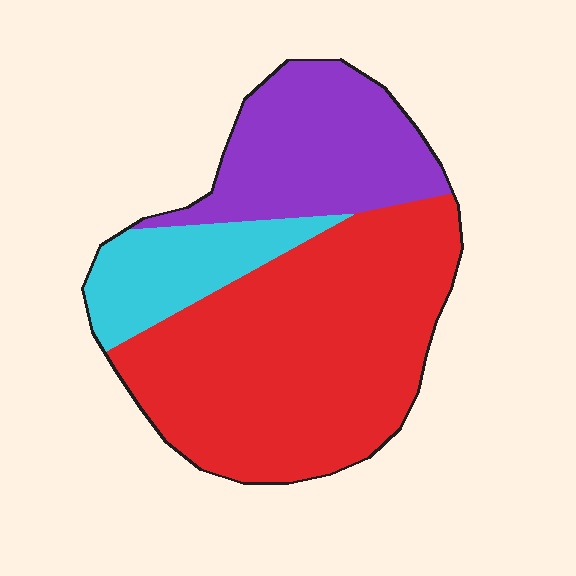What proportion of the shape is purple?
Purple takes up about one quarter (1/4) of the shape.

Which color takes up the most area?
Red, at roughly 60%.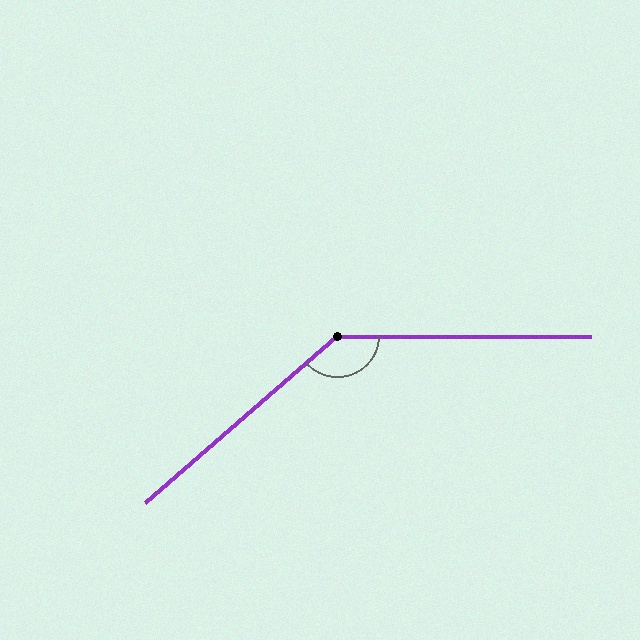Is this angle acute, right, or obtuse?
It is obtuse.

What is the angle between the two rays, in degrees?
Approximately 139 degrees.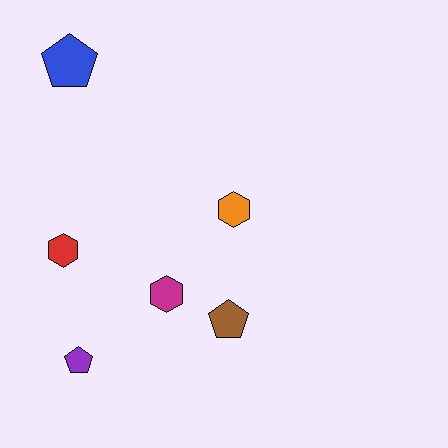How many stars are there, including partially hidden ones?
There are no stars.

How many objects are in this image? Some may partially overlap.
There are 6 objects.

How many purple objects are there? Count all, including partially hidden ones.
There is 1 purple object.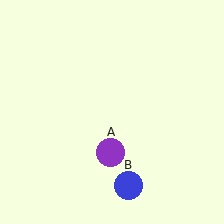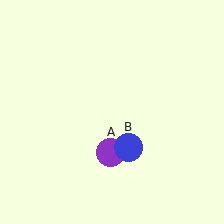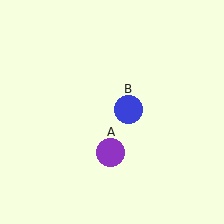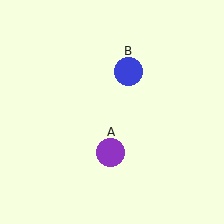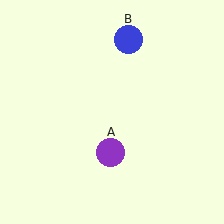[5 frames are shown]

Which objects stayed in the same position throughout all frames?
Purple circle (object A) remained stationary.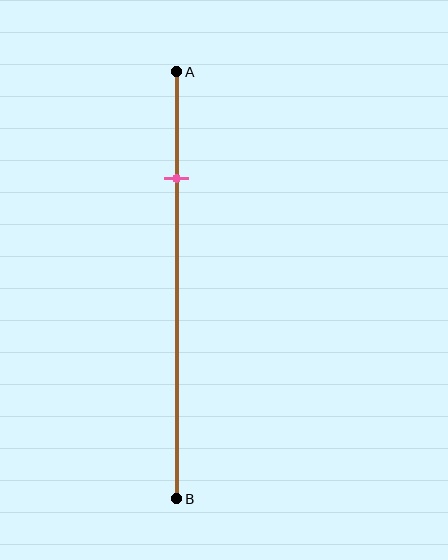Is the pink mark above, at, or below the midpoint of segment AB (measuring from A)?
The pink mark is above the midpoint of segment AB.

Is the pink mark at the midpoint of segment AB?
No, the mark is at about 25% from A, not at the 50% midpoint.